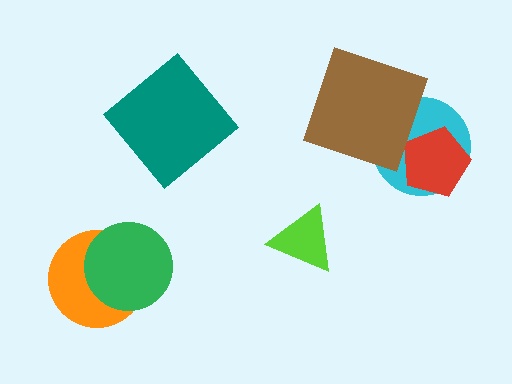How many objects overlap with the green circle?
1 object overlaps with the green circle.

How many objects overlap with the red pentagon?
1 object overlaps with the red pentagon.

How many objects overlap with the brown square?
1 object overlaps with the brown square.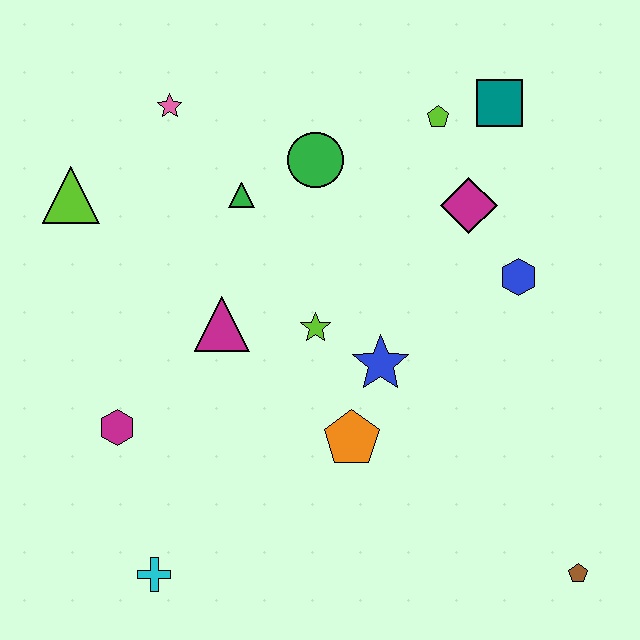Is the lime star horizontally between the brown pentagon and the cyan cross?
Yes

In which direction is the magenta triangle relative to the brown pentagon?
The magenta triangle is to the left of the brown pentagon.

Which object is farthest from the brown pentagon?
The lime triangle is farthest from the brown pentagon.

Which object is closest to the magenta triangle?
The lime star is closest to the magenta triangle.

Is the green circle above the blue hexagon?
Yes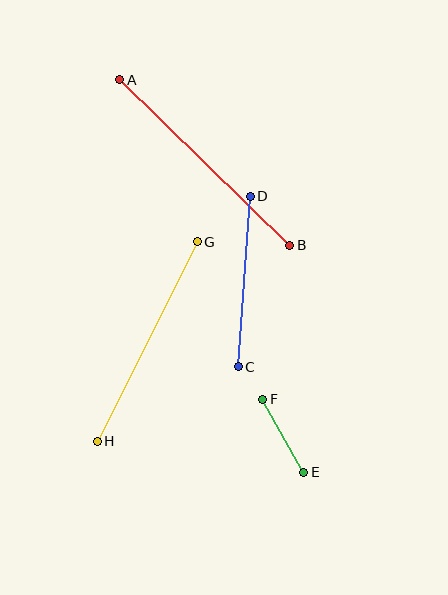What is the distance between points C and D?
The distance is approximately 171 pixels.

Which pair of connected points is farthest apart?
Points A and B are farthest apart.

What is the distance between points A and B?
The distance is approximately 237 pixels.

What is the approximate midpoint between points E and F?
The midpoint is at approximately (283, 436) pixels.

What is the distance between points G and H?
The distance is approximately 223 pixels.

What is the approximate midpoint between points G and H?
The midpoint is at approximately (147, 342) pixels.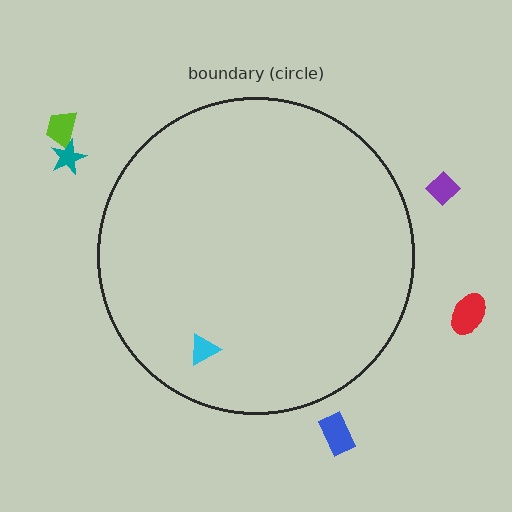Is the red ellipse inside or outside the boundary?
Outside.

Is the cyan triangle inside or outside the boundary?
Inside.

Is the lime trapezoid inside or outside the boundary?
Outside.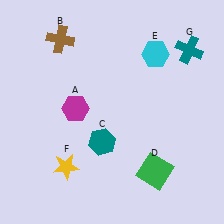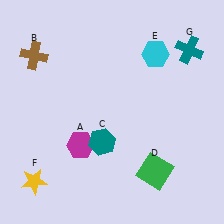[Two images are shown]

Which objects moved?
The objects that moved are: the magenta hexagon (A), the brown cross (B), the yellow star (F).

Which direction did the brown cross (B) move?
The brown cross (B) moved left.